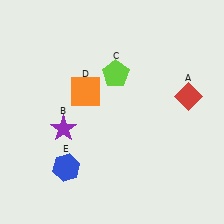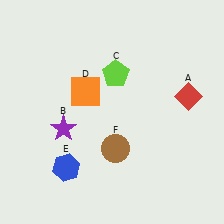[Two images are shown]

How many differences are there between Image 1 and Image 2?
There is 1 difference between the two images.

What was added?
A brown circle (F) was added in Image 2.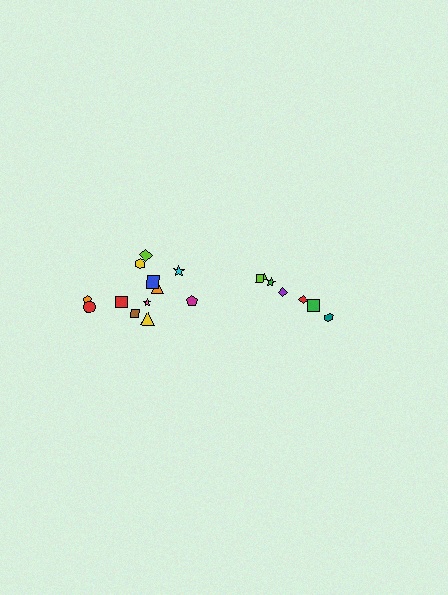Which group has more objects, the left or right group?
The left group.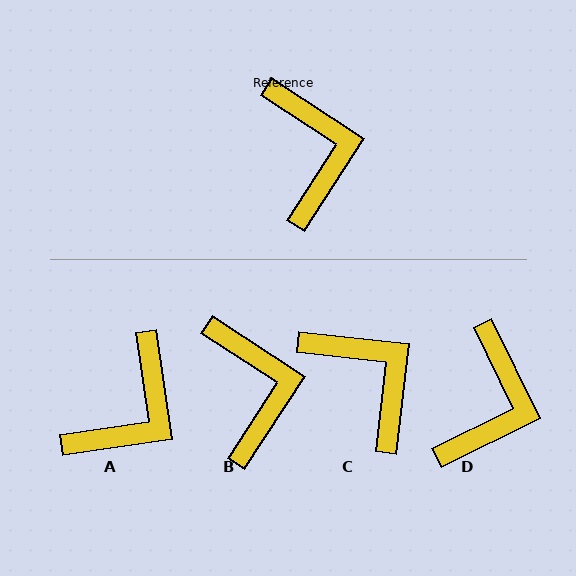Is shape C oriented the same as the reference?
No, it is off by about 26 degrees.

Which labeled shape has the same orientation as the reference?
B.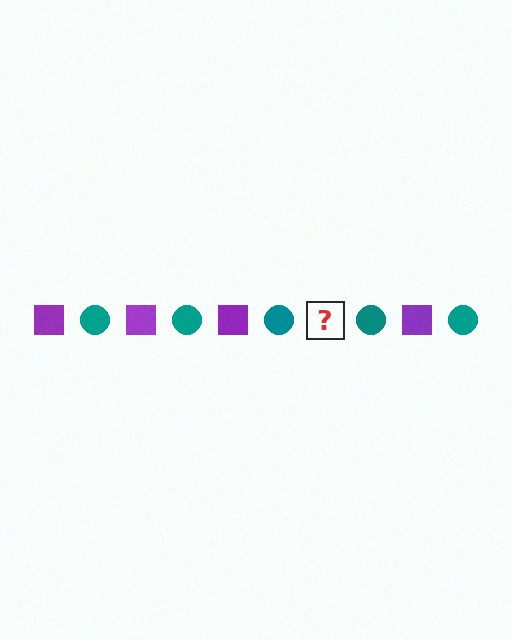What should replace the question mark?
The question mark should be replaced with a purple square.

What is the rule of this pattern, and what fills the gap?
The rule is that the pattern alternates between purple square and teal circle. The gap should be filled with a purple square.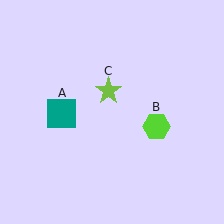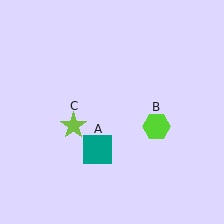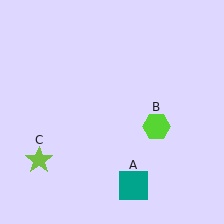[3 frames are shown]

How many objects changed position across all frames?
2 objects changed position: teal square (object A), lime star (object C).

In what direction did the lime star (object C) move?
The lime star (object C) moved down and to the left.